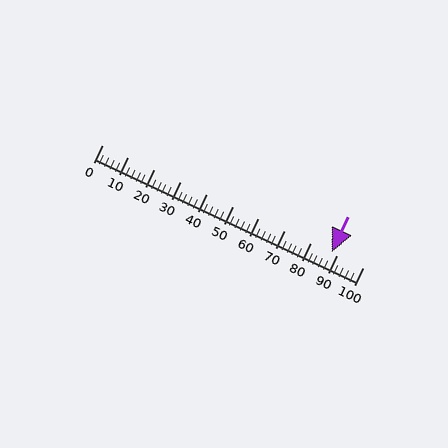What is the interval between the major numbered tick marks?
The major tick marks are spaced 10 units apart.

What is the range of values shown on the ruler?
The ruler shows values from 0 to 100.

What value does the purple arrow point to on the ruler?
The purple arrow points to approximately 88.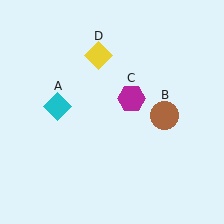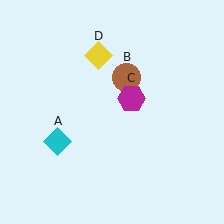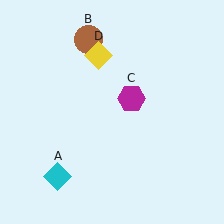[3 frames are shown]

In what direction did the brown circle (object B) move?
The brown circle (object B) moved up and to the left.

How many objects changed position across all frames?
2 objects changed position: cyan diamond (object A), brown circle (object B).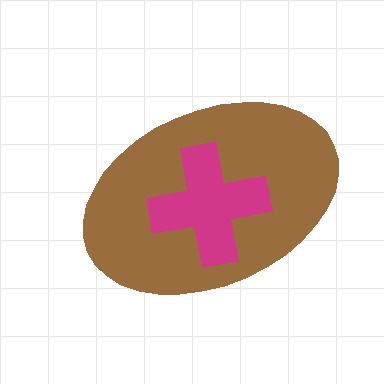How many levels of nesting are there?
2.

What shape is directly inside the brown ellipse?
The magenta cross.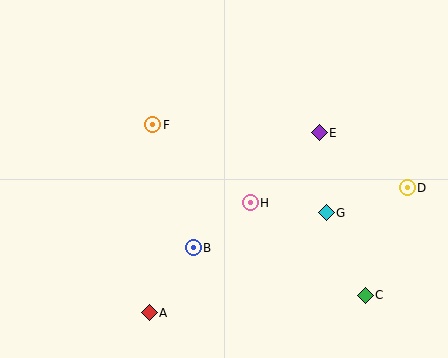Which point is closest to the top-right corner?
Point E is closest to the top-right corner.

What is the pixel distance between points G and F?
The distance between G and F is 195 pixels.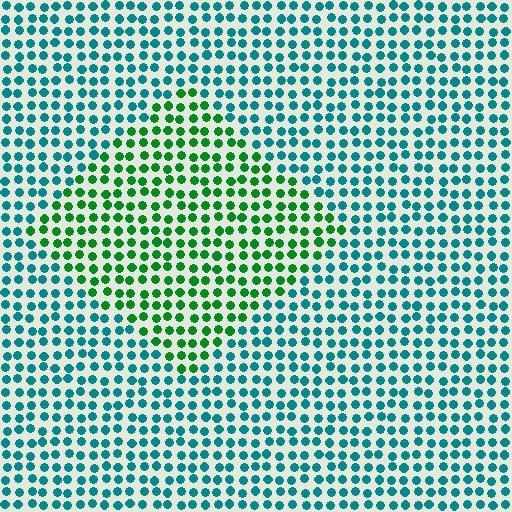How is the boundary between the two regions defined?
The boundary is defined purely by a slight shift in hue (about 50 degrees). Spacing, size, and orientation are identical on both sides.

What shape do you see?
I see a diamond.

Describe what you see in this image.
The image is filled with small teal elements in a uniform arrangement. A diamond-shaped region is visible where the elements are tinted to a slightly different hue, forming a subtle color boundary.